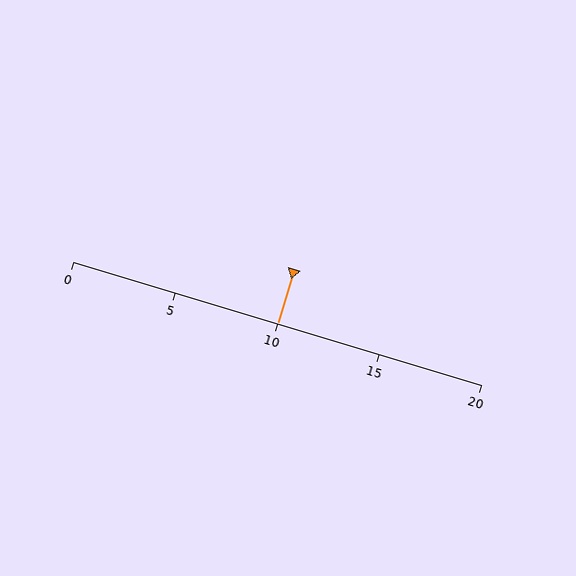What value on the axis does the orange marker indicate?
The marker indicates approximately 10.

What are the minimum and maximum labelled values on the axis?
The axis runs from 0 to 20.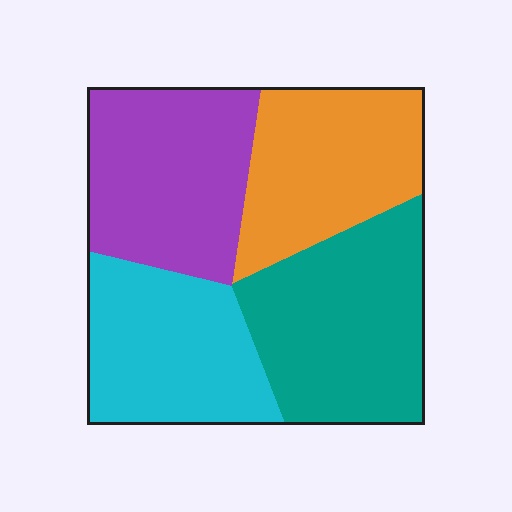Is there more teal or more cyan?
Teal.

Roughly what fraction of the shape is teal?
Teal takes up between a quarter and a half of the shape.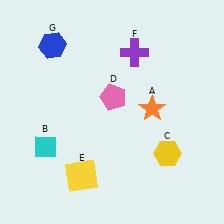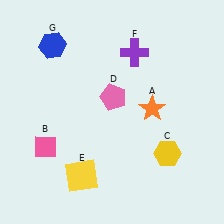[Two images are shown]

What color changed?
The diamond (B) changed from cyan in Image 1 to pink in Image 2.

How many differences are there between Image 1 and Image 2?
There is 1 difference between the two images.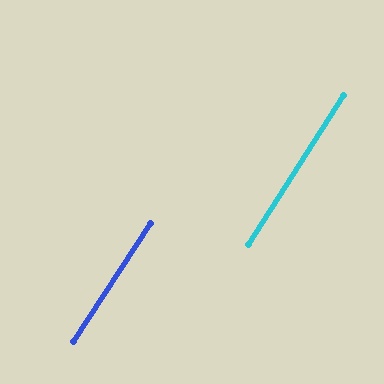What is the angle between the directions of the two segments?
Approximately 0 degrees.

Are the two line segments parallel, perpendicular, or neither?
Parallel — their directions differ by only 0.4°.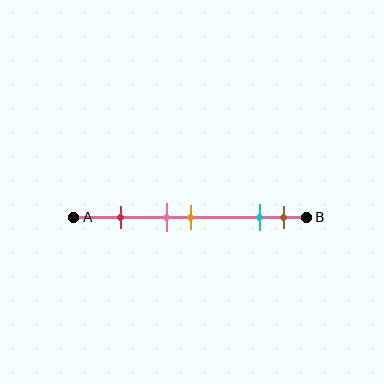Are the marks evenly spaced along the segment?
No, the marks are not evenly spaced.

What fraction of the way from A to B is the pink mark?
The pink mark is approximately 40% (0.4) of the way from A to B.